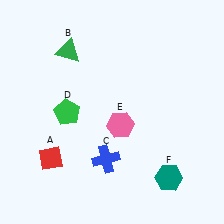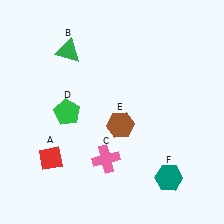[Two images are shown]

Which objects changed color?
C changed from blue to pink. E changed from pink to brown.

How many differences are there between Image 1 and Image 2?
There are 2 differences between the two images.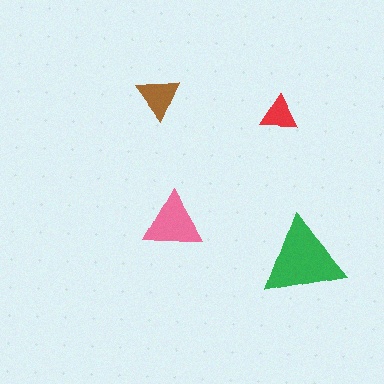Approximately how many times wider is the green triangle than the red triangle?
About 2 times wider.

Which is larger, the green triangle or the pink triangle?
The green one.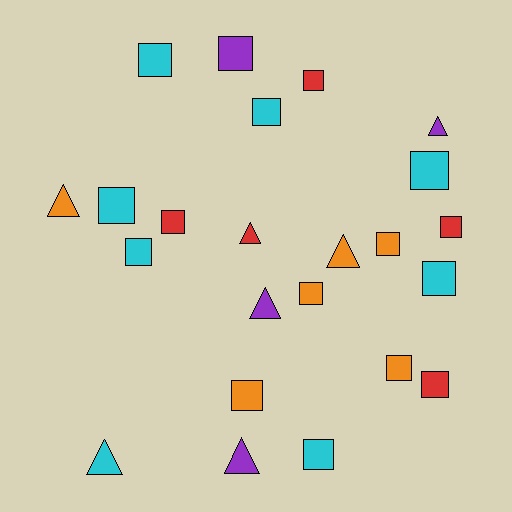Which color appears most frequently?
Cyan, with 8 objects.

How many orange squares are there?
There are 4 orange squares.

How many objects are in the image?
There are 23 objects.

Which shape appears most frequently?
Square, with 16 objects.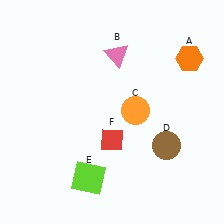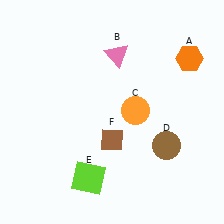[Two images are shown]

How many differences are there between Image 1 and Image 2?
There is 1 difference between the two images.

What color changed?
The diamond (F) changed from red in Image 1 to brown in Image 2.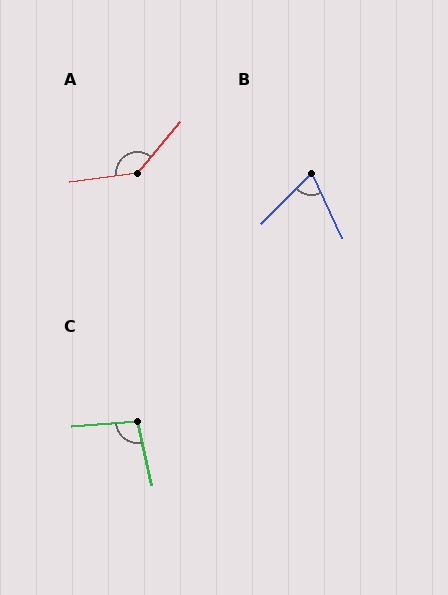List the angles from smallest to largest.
B (70°), C (98°), A (137°).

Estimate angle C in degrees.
Approximately 98 degrees.